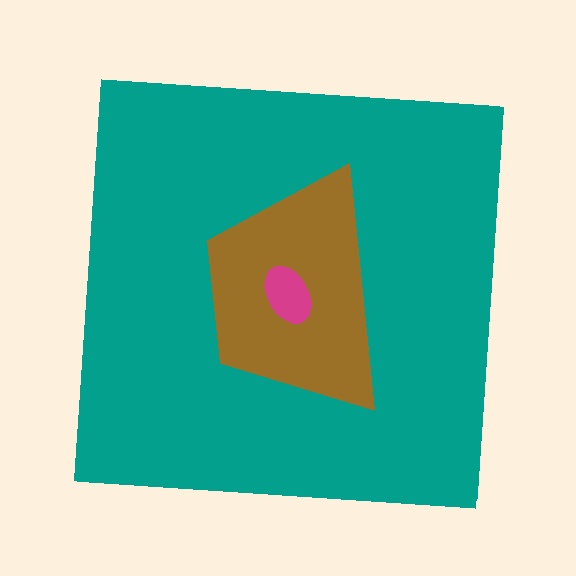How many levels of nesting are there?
3.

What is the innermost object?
The magenta ellipse.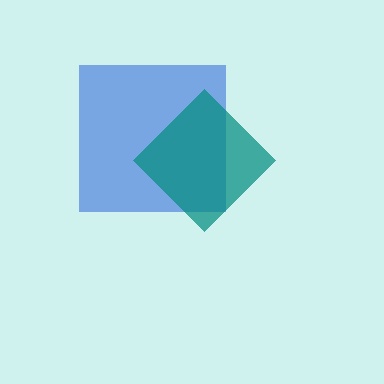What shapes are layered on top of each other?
The layered shapes are: a blue square, a teal diamond.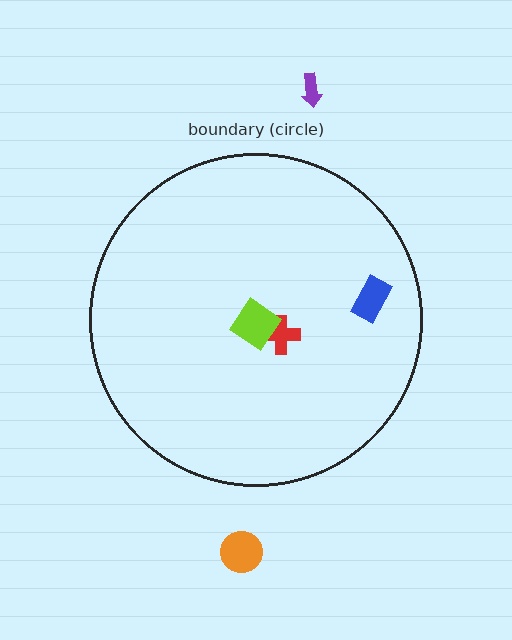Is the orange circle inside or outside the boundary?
Outside.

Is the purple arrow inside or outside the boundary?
Outside.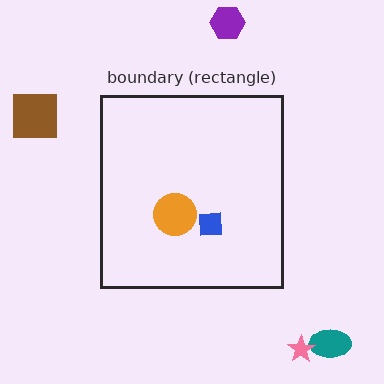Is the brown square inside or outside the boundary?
Outside.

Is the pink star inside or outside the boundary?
Outside.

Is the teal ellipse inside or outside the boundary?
Outside.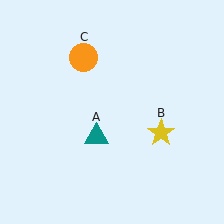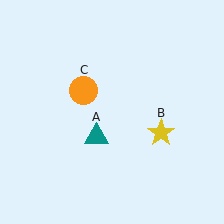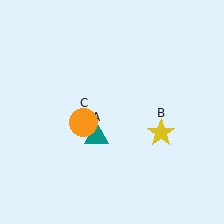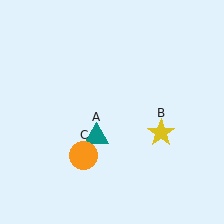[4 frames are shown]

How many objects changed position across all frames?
1 object changed position: orange circle (object C).